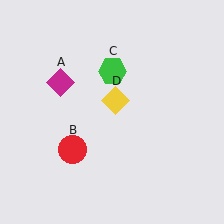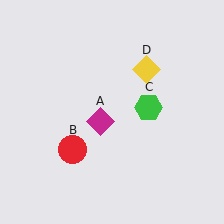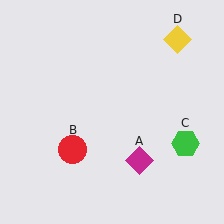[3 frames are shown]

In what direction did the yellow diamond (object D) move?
The yellow diamond (object D) moved up and to the right.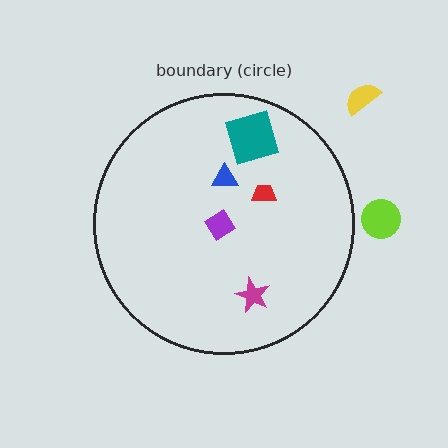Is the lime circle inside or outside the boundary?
Outside.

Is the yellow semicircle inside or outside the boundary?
Outside.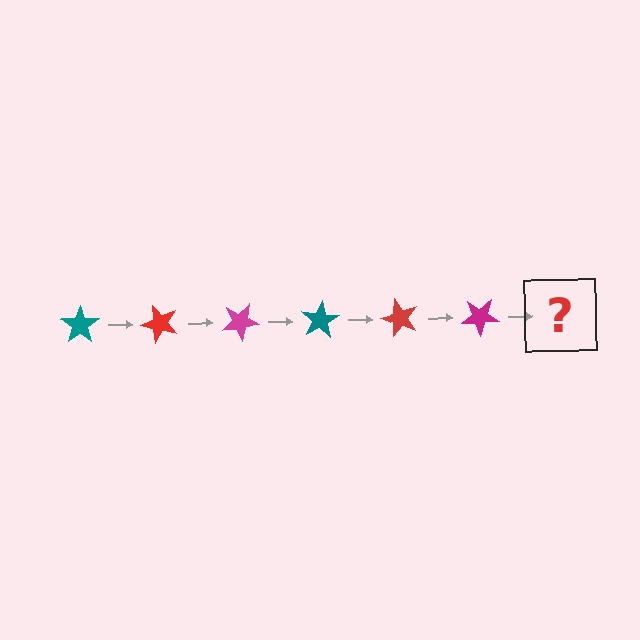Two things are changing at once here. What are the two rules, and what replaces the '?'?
The two rules are that it rotates 50 degrees each step and the color cycles through teal, red, and magenta. The '?' should be a teal star, rotated 300 degrees from the start.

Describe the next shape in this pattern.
It should be a teal star, rotated 300 degrees from the start.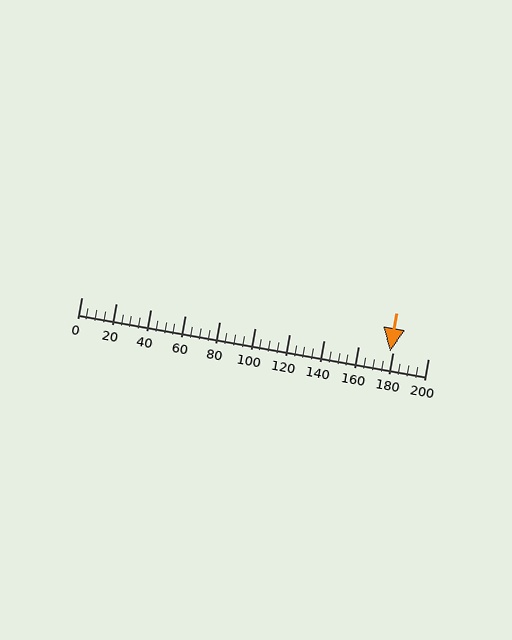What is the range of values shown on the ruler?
The ruler shows values from 0 to 200.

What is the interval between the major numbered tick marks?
The major tick marks are spaced 20 units apart.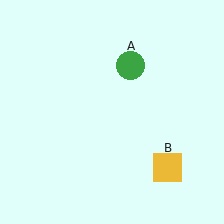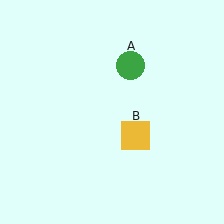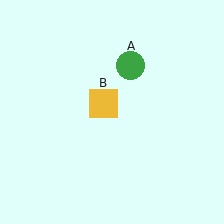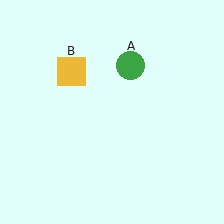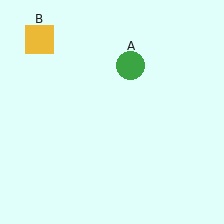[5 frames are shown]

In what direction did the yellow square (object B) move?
The yellow square (object B) moved up and to the left.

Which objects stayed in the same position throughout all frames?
Green circle (object A) remained stationary.